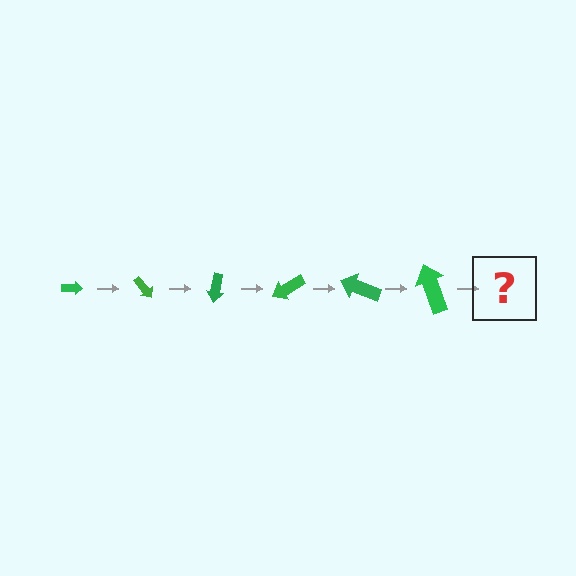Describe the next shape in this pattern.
It should be an arrow, larger than the previous one and rotated 300 degrees from the start.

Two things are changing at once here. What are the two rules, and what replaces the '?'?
The two rules are that the arrow grows larger each step and it rotates 50 degrees each step. The '?' should be an arrow, larger than the previous one and rotated 300 degrees from the start.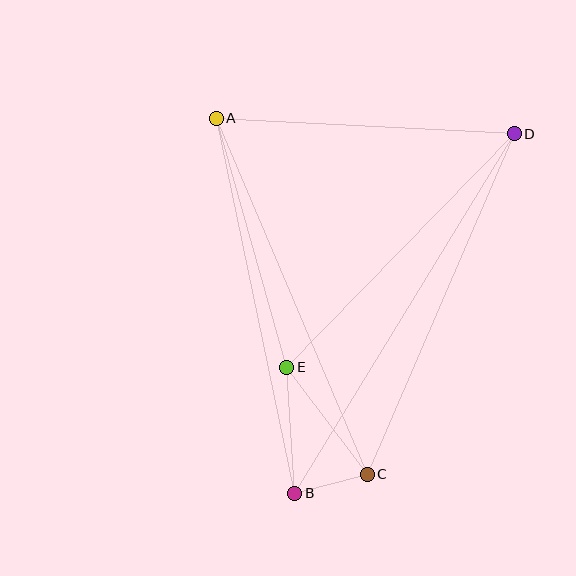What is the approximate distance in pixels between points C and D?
The distance between C and D is approximately 371 pixels.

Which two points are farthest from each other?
Points B and D are farthest from each other.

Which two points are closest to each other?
Points B and C are closest to each other.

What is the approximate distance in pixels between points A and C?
The distance between A and C is approximately 387 pixels.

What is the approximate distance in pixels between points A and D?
The distance between A and D is approximately 298 pixels.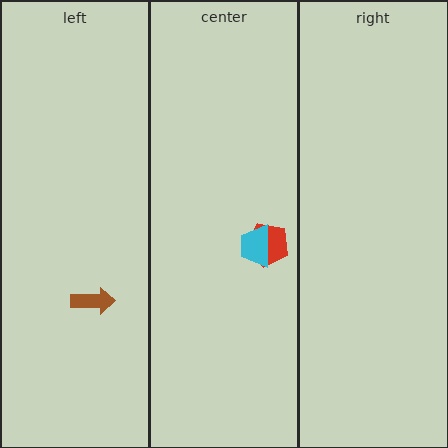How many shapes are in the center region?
2.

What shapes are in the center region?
The red pentagon, the cyan trapezoid.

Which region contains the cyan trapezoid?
The center region.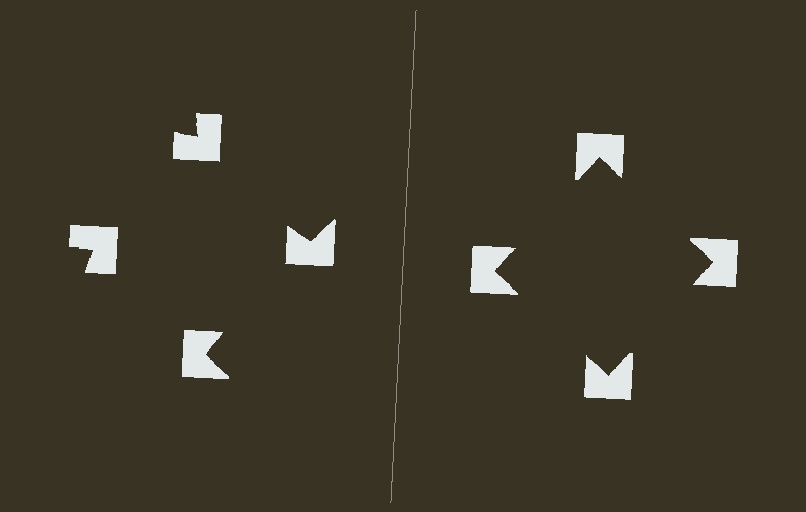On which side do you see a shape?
An illusory square appears on the right side. On the left side the wedge cuts are rotated, so no coherent shape forms.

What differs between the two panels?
The notched squares are positioned identically on both sides; only the wedge orientations differ. On the right they align to a square; on the left they are misaligned.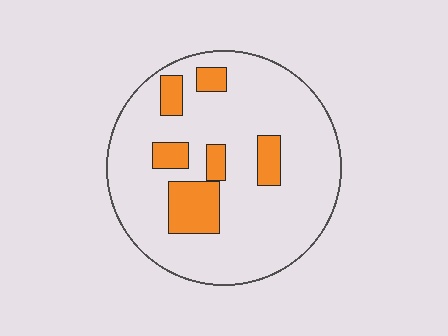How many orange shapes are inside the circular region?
6.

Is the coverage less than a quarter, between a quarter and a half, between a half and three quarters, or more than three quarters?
Less than a quarter.